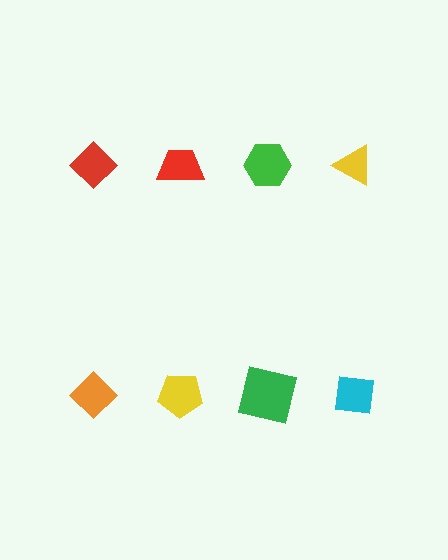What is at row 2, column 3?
A green square.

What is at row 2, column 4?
A cyan square.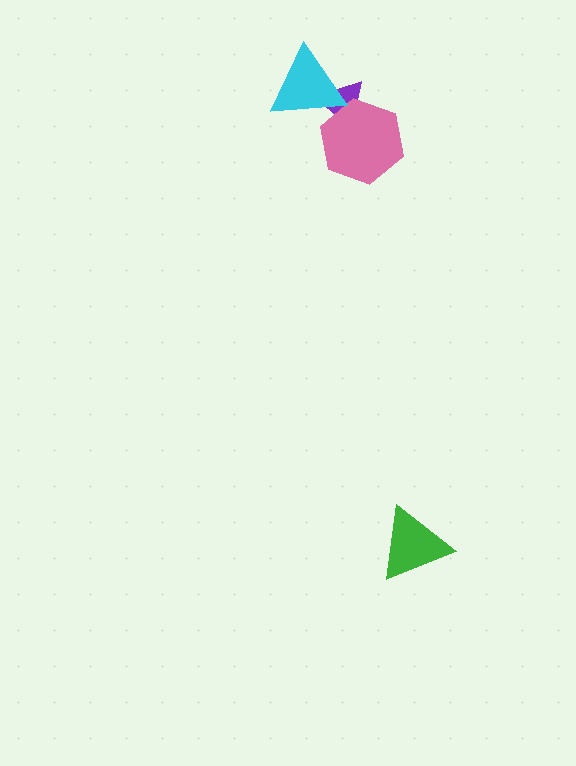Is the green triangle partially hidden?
No, no other shape covers it.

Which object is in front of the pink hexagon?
The cyan triangle is in front of the pink hexagon.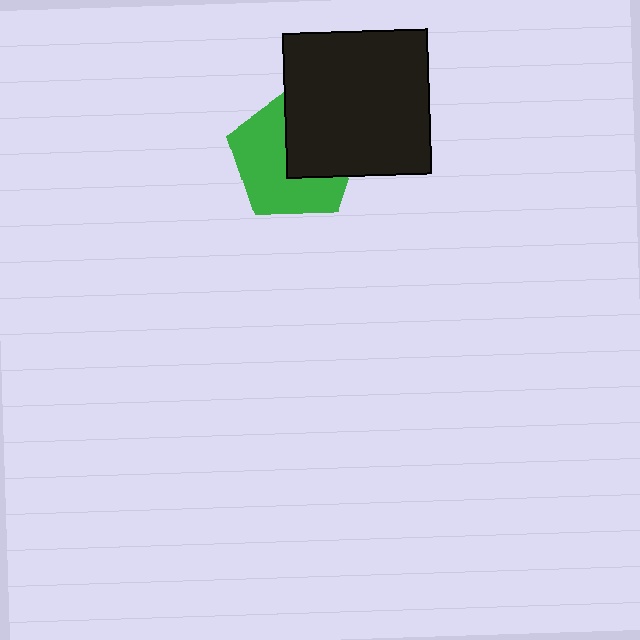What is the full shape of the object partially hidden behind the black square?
The partially hidden object is a green pentagon.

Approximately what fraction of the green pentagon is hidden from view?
Roughly 42% of the green pentagon is hidden behind the black square.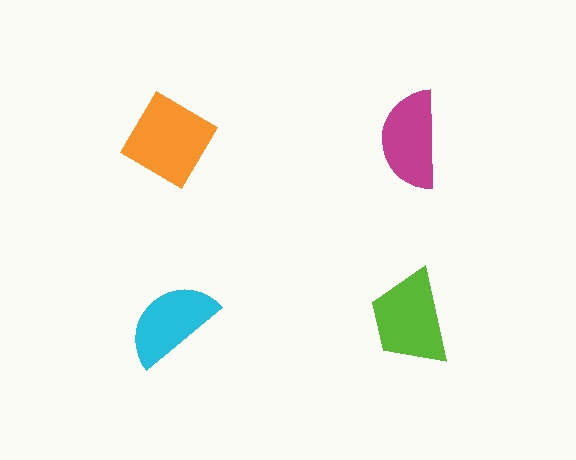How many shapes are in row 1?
2 shapes.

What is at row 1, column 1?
An orange diamond.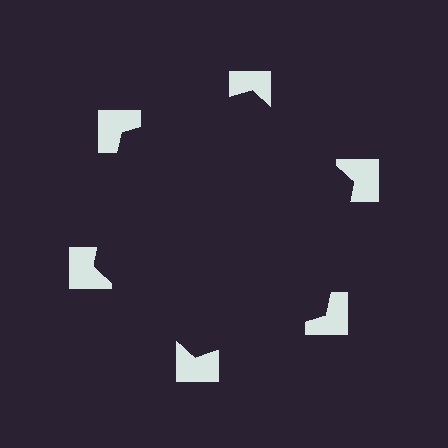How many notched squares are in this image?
There are 6 — one at each vertex of the illusory hexagon.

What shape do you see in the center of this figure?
An illusory hexagon — its edges are inferred from the aligned wedge cuts in the notched squares, not physically drawn.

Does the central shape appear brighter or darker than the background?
It typically appears slightly darker than the background, even though no actual brightness change is drawn.